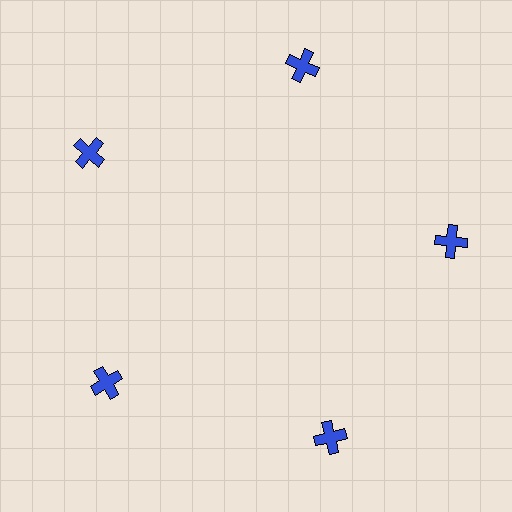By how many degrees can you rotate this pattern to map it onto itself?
The pattern maps onto itself every 72 degrees of rotation.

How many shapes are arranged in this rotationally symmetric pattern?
There are 5 shapes, arranged in 5 groups of 1.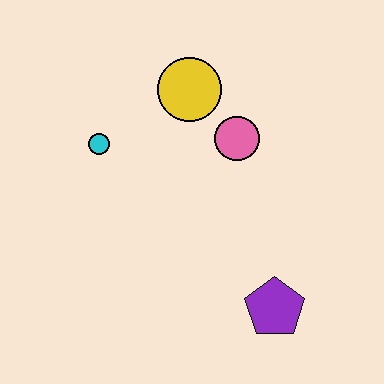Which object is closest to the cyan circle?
The yellow circle is closest to the cyan circle.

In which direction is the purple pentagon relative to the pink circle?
The purple pentagon is below the pink circle.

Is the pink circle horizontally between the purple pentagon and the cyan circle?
Yes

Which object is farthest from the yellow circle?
The purple pentagon is farthest from the yellow circle.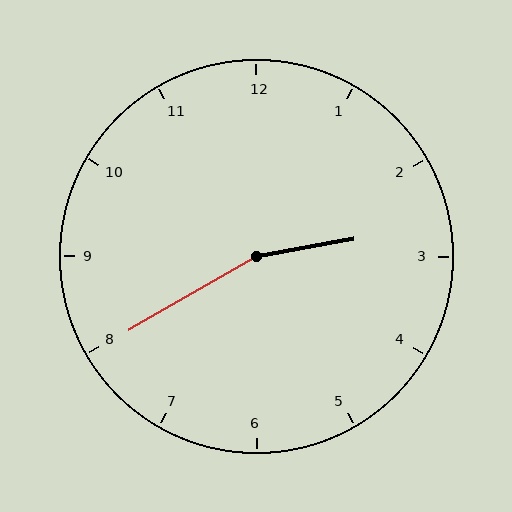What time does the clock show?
2:40.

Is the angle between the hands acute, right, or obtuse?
It is obtuse.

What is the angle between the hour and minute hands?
Approximately 160 degrees.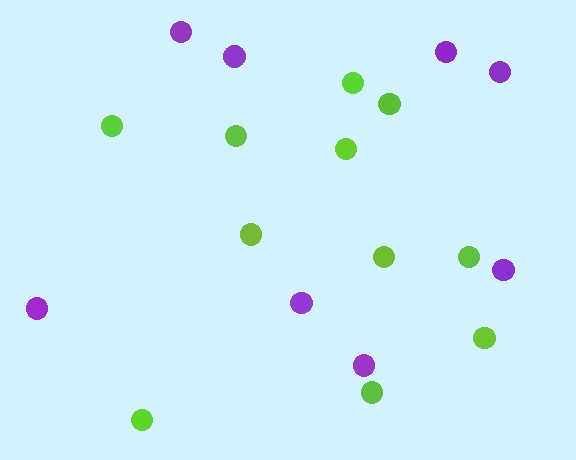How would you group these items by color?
There are 2 groups: one group of purple circles (8) and one group of lime circles (11).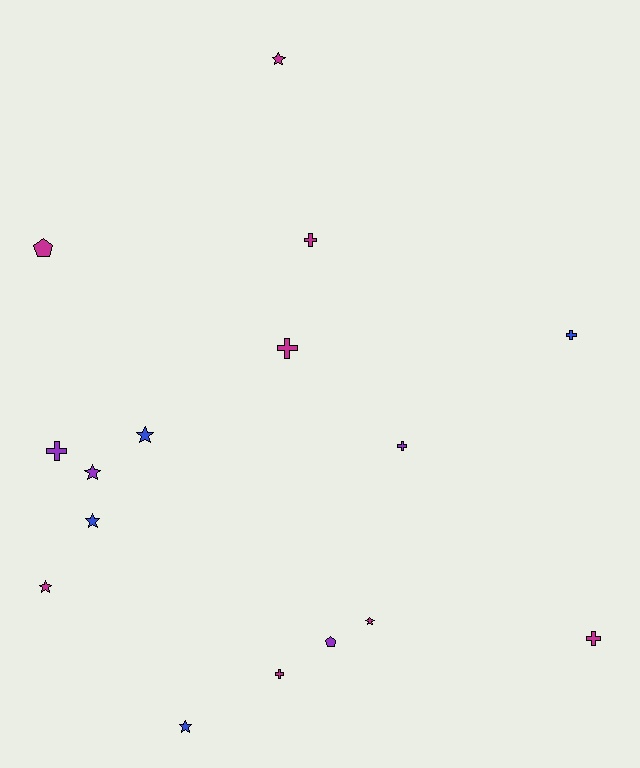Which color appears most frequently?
Magenta, with 8 objects.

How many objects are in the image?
There are 16 objects.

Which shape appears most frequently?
Cross, with 7 objects.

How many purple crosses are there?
There are 2 purple crosses.